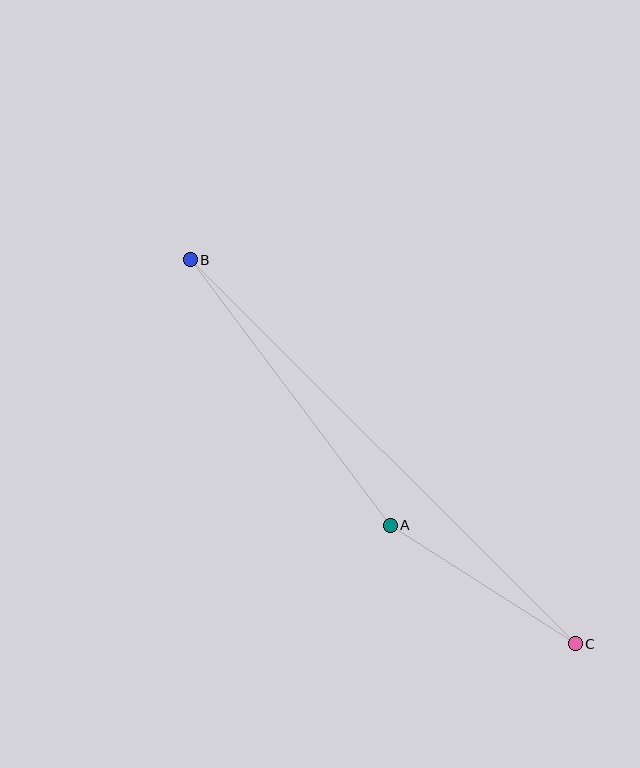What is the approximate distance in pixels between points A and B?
The distance between A and B is approximately 332 pixels.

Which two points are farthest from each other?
Points B and C are farthest from each other.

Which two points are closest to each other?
Points A and C are closest to each other.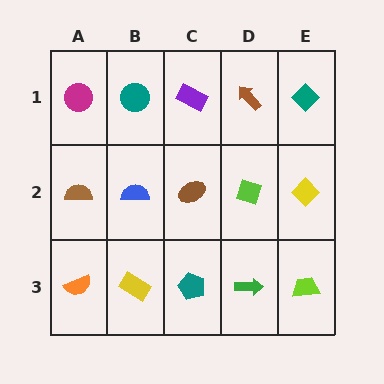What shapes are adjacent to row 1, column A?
A brown semicircle (row 2, column A), a teal circle (row 1, column B).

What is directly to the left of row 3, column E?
A green arrow.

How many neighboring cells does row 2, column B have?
4.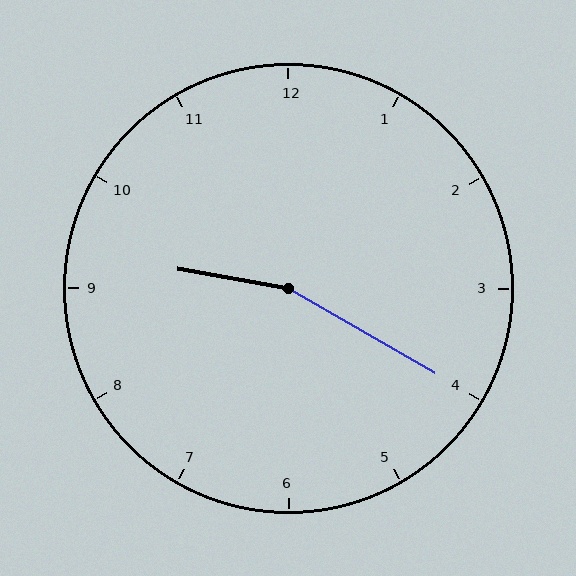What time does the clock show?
9:20.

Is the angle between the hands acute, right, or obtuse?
It is obtuse.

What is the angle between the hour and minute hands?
Approximately 160 degrees.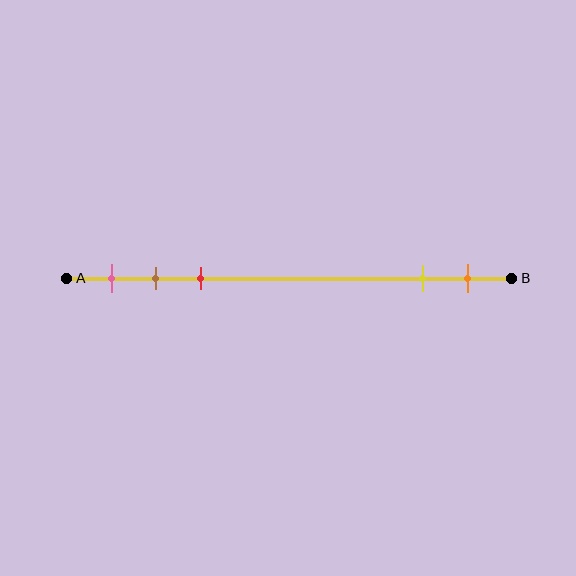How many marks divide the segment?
There are 5 marks dividing the segment.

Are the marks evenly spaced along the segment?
No, the marks are not evenly spaced.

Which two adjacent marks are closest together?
The brown and red marks are the closest adjacent pair.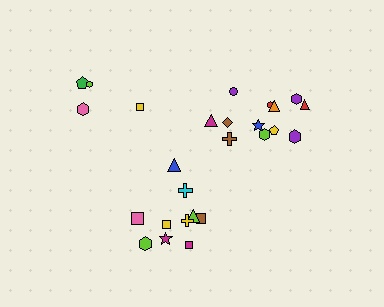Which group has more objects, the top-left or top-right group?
The top-right group.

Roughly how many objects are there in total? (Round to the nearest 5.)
Roughly 25 objects in total.